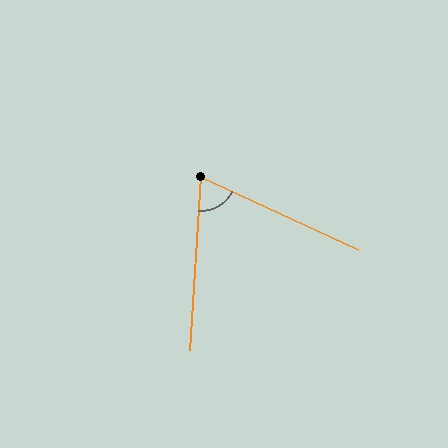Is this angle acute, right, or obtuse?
It is acute.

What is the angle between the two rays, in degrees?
Approximately 69 degrees.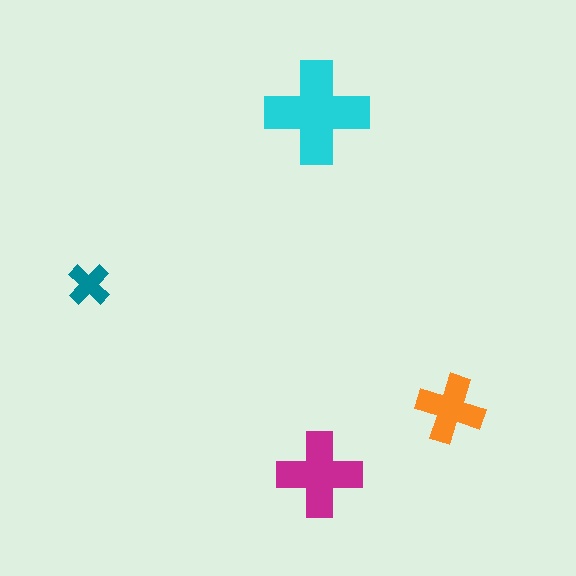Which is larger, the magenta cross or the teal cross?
The magenta one.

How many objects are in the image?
There are 4 objects in the image.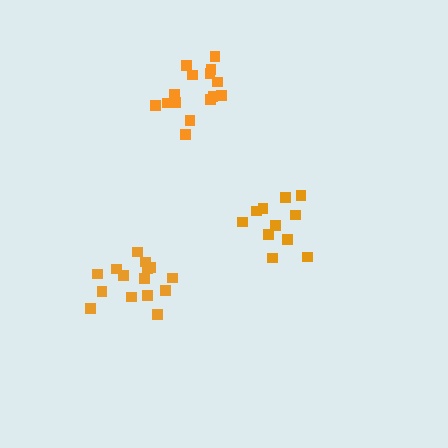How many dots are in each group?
Group 1: 11 dots, Group 2: 15 dots, Group 3: 15 dots (41 total).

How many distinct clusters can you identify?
There are 3 distinct clusters.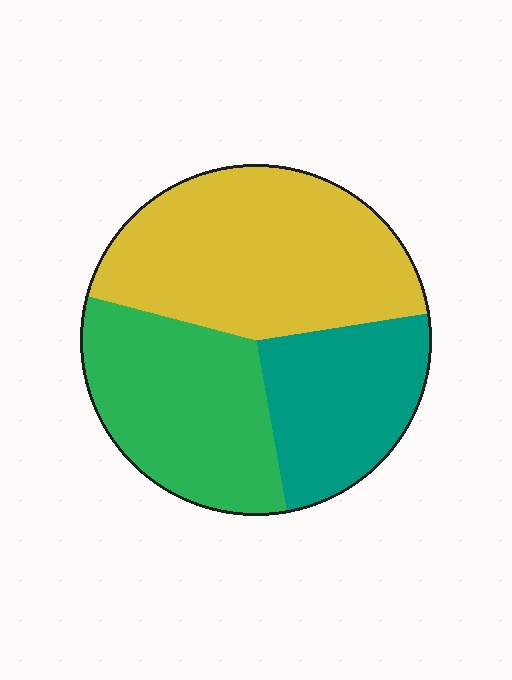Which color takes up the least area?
Teal, at roughly 25%.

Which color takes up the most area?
Yellow, at roughly 45%.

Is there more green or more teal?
Green.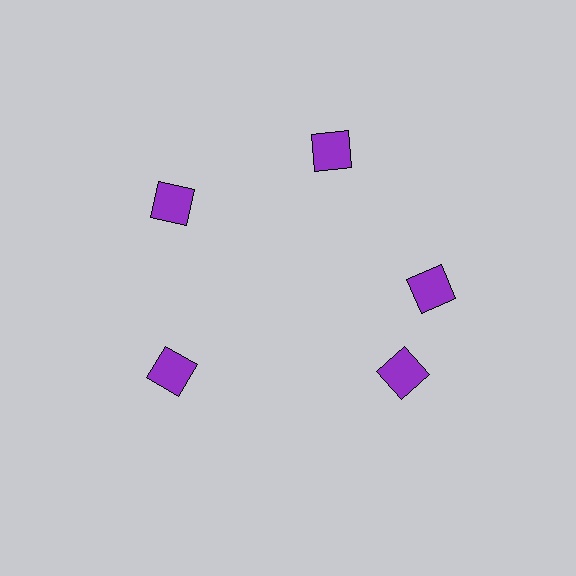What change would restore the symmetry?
The symmetry would be restored by rotating it back into even spacing with its neighbors so that all 5 squares sit at equal angles and equal distance from the center.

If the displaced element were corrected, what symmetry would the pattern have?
It would have 5-fold rotational symmetry — the pattern would map onto itself every 72 degrees.